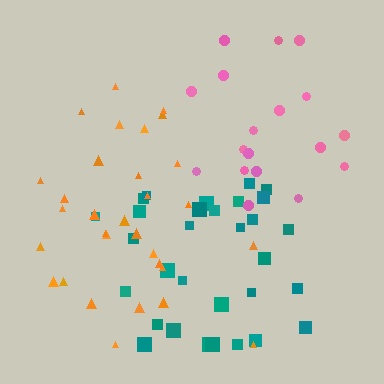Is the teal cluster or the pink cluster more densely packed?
Teal.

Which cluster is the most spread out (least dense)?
Pink.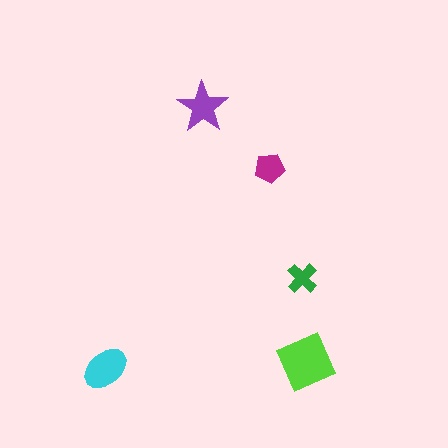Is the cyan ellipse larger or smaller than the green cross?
Larger.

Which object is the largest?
The lime square.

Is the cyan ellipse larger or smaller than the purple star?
Larger.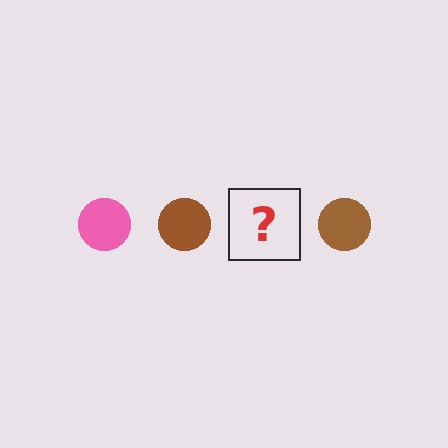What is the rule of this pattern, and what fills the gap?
The rule is that the pattern cycles through pink, brown circles. The gap should be filled with a pink circle.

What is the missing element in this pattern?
The missing element is a pink circle.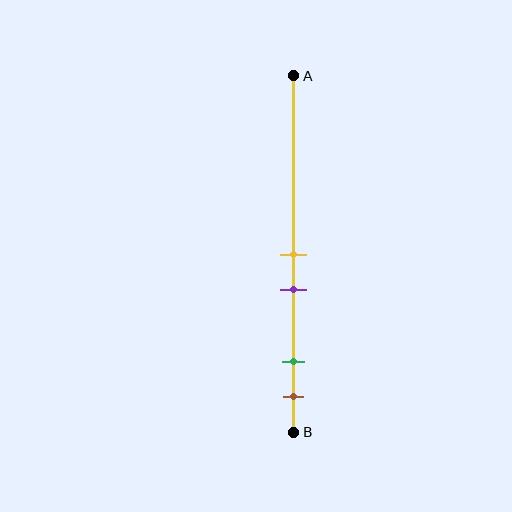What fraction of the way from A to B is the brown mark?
The brown mark is approximately 90% (0.9) of the way from A to B.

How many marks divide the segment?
There are 4 marks dividing the segment.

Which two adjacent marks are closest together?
The yellow and purple marks are the closest adjacent pair.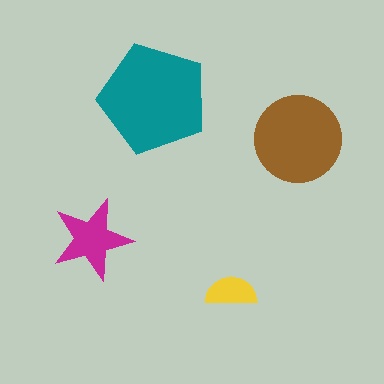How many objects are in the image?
There are 4 objects in the image.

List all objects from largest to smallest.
The teal pentagon, the brown circle, the magenta star, the yellow semicircle.